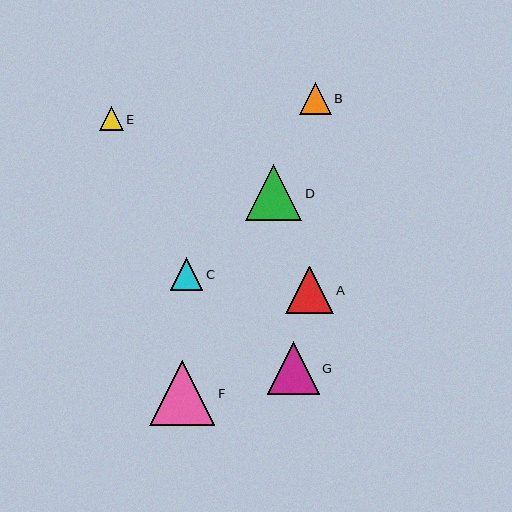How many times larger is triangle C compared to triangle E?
Triangle C is approximately 1.4 times the size of triangle E.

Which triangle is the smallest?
Triangle E is the smallest with a size of approximately 24 pixels.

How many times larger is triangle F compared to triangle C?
Triangle F is approximately 2.0 times the size of triangle C.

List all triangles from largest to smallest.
From largest to smallest: F, D, G, A, C, B, E.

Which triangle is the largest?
Triangle F is the largest with a size of approximately 65 pixels.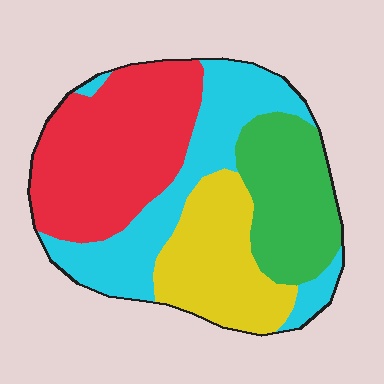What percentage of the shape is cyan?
Cyan takes up between a quarter and a half of the shape.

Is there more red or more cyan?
Red.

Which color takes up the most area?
Red, at roughly 35%.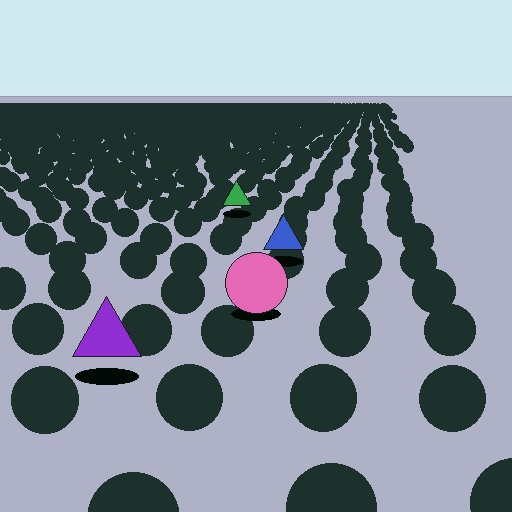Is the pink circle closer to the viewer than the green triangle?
Yes. The pink circle is closer — you can tell from the texture gradient: the ground texture is coarser near it.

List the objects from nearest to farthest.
From nearest to farthest: the purple triangle, the pink circle, the blue triangle, the green triangle.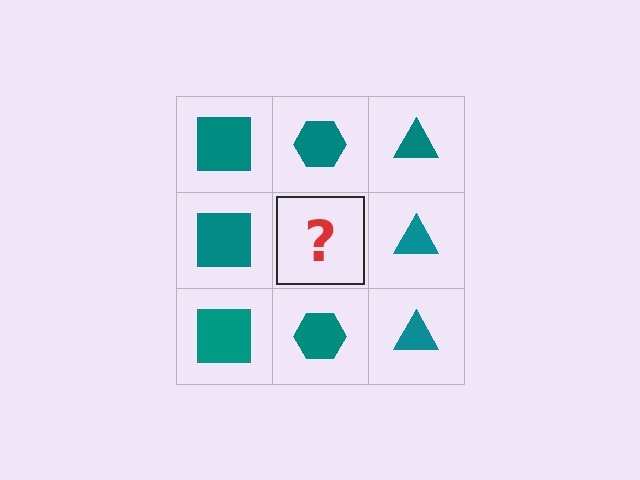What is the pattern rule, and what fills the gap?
The rule is that each column has a consistent shape. The gap should be filled with a teal hexagon.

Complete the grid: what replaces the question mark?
The question mark should be replaced with a teal hexagon.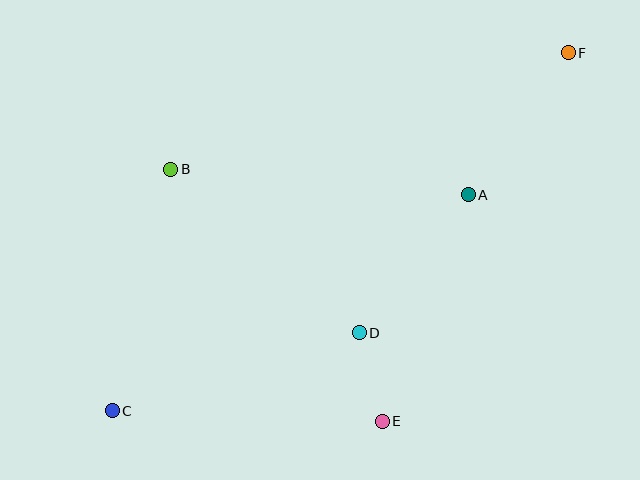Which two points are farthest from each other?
Points C and F are farthest from each other.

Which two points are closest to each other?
Points D and E are closest to each other.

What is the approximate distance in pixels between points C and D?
The distance between C and D is approximately 259 pixels.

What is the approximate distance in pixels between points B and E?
The distance between B and E is approximately 329 pixels.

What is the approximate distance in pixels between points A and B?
The distance between A and B is approximately 299 pixels.